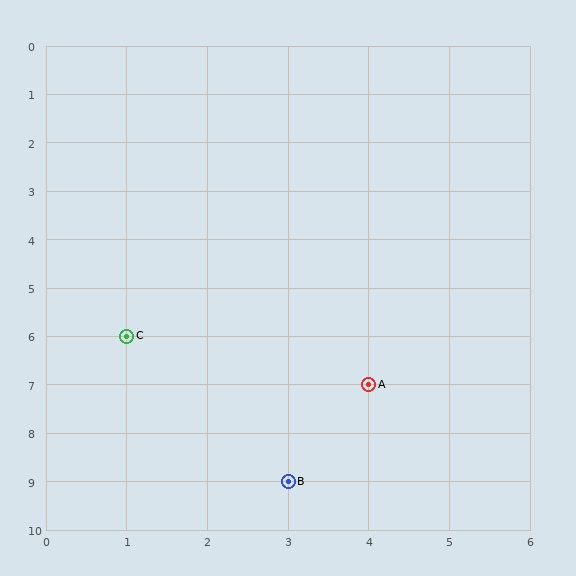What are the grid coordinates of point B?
Point B is at grid coordinates (3, 9).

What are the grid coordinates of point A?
Point A is at grid coordinates (4, 7).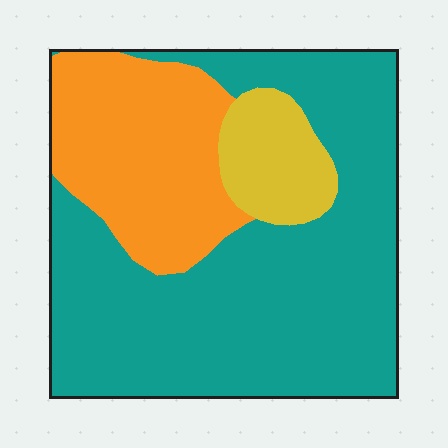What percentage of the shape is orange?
Orange covers roughly 25% of the shape.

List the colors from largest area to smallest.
From largest to smallest: teal, orange, yellow.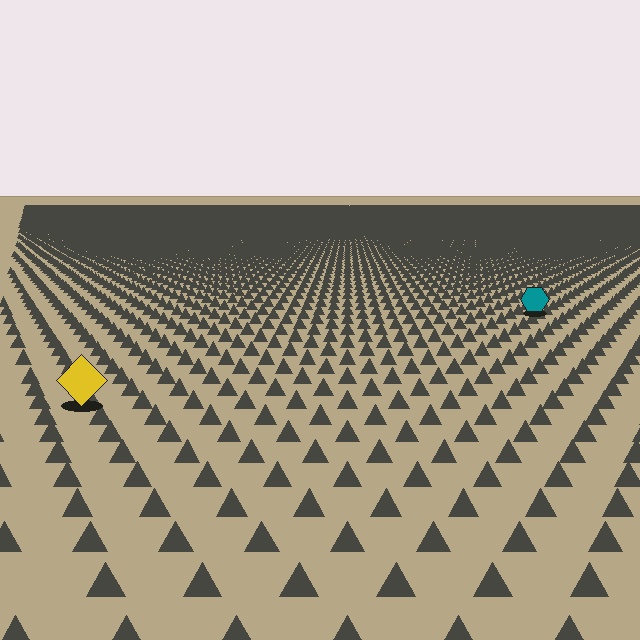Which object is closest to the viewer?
The yellow diamond is closest. The texture marks near it are larger and more spread out.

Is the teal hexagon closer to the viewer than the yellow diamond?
No. The yellow diamond is closer — you can tell from the texture gradient: the ground texture is coarser near it.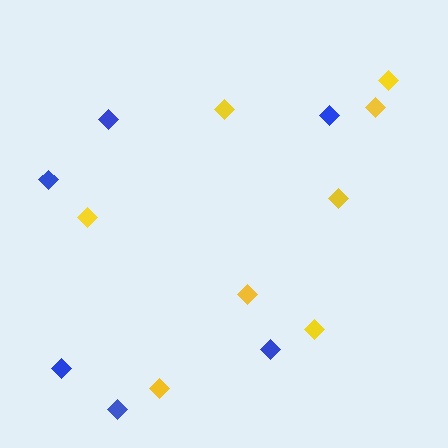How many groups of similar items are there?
There are 2 groups: one group of blue diamonds (6) and one group of yellow diamonds (8).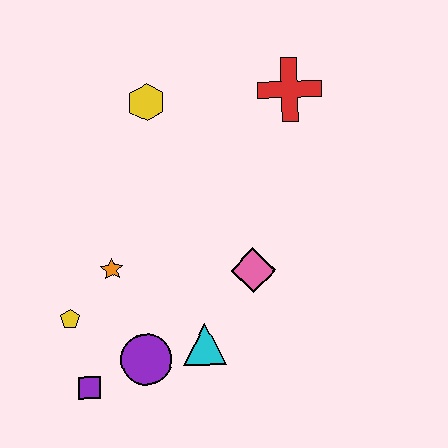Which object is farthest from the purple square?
The red cross is farthest from the purple square.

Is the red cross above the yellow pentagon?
Yes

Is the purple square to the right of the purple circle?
No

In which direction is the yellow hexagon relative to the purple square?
The yellow hexagon is above the purple square.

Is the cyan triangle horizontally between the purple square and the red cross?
Yes